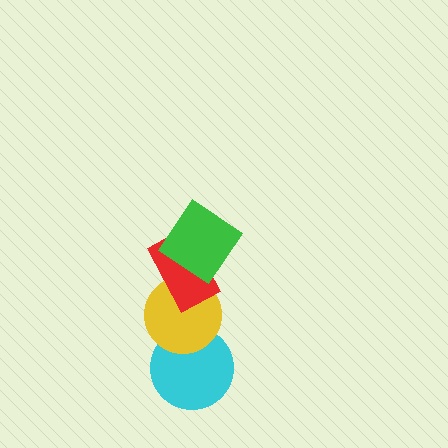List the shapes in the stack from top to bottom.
From top to bottom: the green diamond, the red rectangle, the yellow circle, the cyan circle.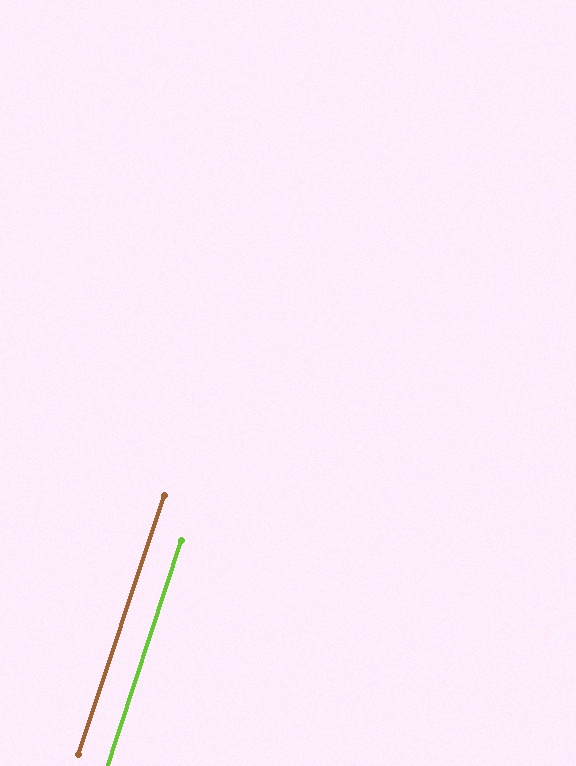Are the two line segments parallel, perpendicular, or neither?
Parallel — their directions differ by only 0.4°.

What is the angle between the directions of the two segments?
Approximately 0 degrees.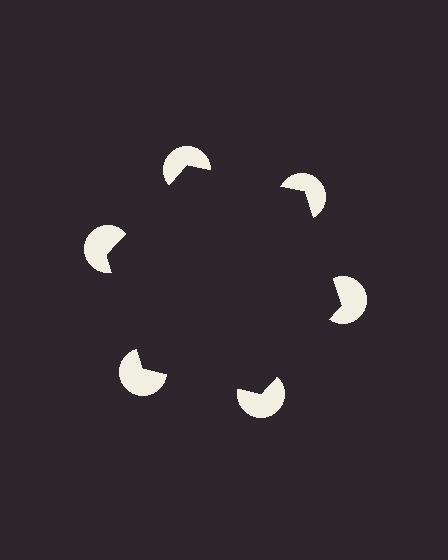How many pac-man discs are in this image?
There are 6 — one at each vertex of the illusory hexagon.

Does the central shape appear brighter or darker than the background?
It typically appears slightly darker than the background, even though no actual brightness change is drawn.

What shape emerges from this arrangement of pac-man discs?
An illusory hexagon — its edges are inferred from the aligned wedge cuts in the pac-man discs, not physically drawn.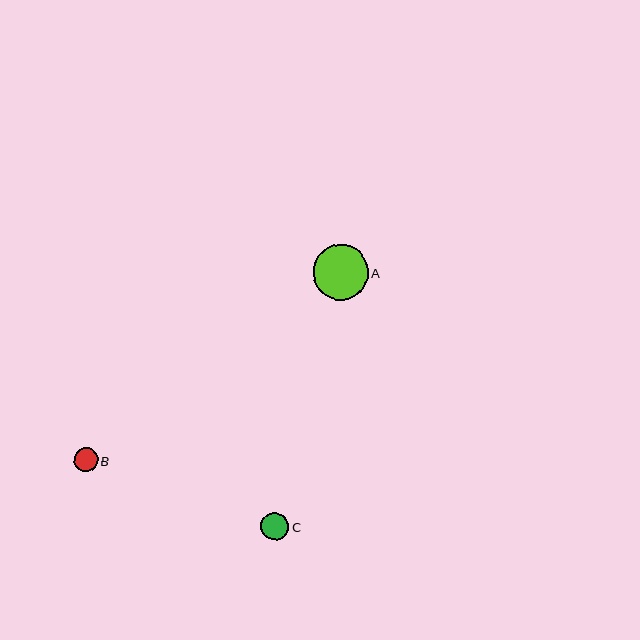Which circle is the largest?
Circle A is the largest with a size of approximately 55 pixels.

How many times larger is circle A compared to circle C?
Circle A is approximately 2.0 times the size of circle C.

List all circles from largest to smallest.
From largest to smallest: A, C, B.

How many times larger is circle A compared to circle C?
Circle A is approximately 2.0 times the size of circle C.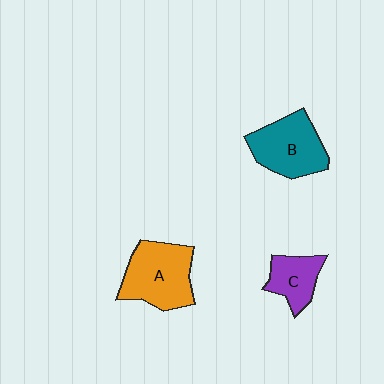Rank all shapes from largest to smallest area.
From largest to smallest: A (orange), B (teal), C (purple).